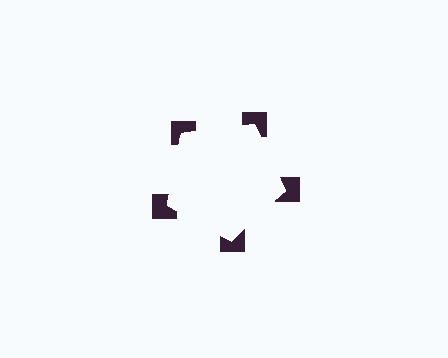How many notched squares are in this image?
There are 5 — one at each vertex of the illusory pentagon.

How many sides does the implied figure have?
5 sides.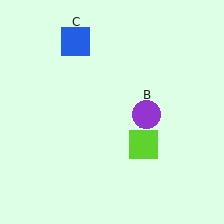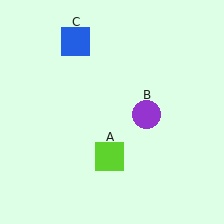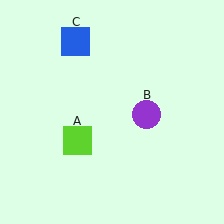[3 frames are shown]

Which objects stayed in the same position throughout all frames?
Purple circle (object B) and blue square (object C) remained stationary.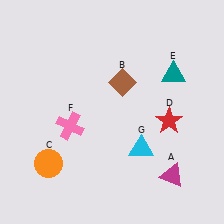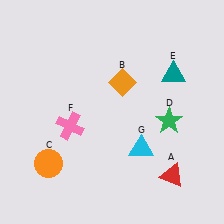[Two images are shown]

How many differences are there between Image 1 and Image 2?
There are 3 differences between the two images.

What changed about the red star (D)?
In Image 1, D is red. In Image 2, it changed to green.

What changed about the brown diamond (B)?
In Image 1, B is brown. In Image 2, it changed to orange.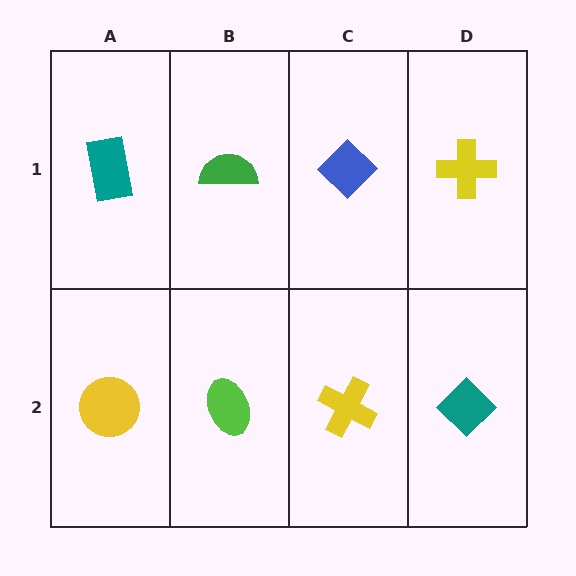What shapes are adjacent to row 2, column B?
A green semicircle (row 1, column B), a yellow circle (row 2, column A), a yellow cross (row 2, column C).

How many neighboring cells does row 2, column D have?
2.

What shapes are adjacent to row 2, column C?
A blue diamond (row 1, column C), a lime ellipse (row 2, column B), a teal diamond (row 2, column D).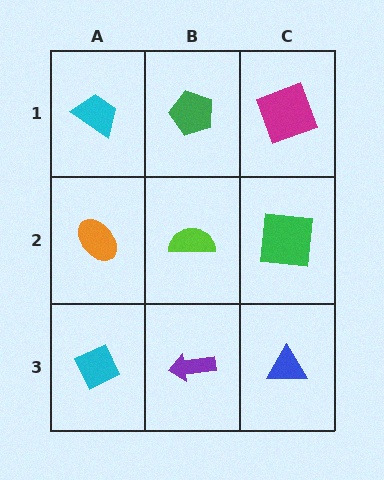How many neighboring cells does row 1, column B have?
3.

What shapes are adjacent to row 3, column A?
An orange ellipse (row 2, column A), a purple arrow (row 3, column B).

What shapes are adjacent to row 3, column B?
A lime semicircle (row 2, column B), a cyan diamond (row 3, column A), a blue triangle (row 3, column C).